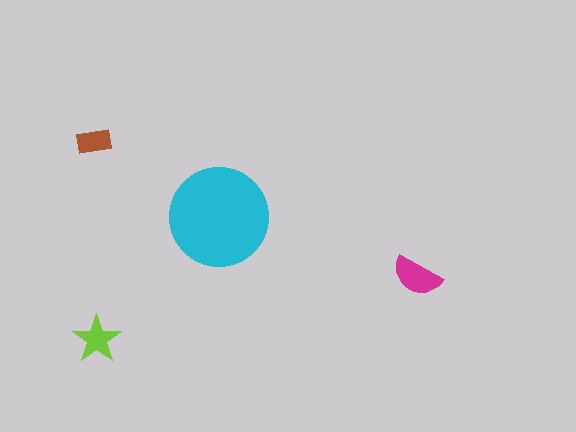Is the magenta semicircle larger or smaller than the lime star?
Larger.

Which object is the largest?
The cyan circle.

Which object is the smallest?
The brown rectangle.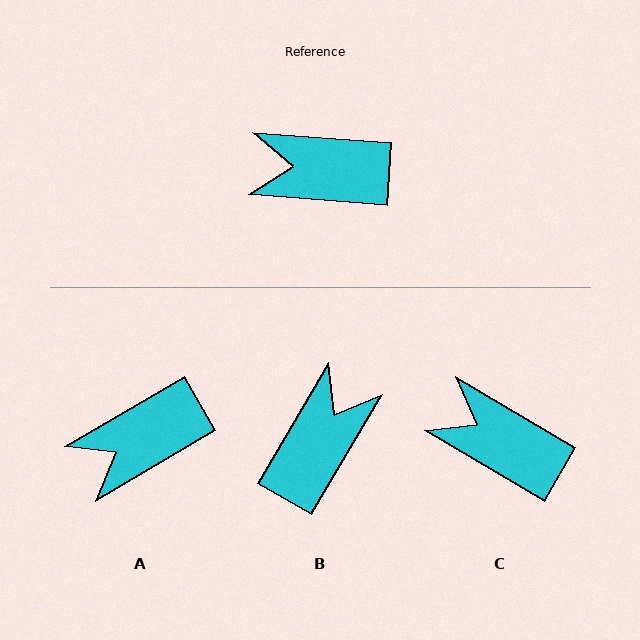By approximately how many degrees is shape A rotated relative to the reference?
Approximately 35 degrees counter-clockwise.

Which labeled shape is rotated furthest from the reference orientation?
B, about 116 degrees away.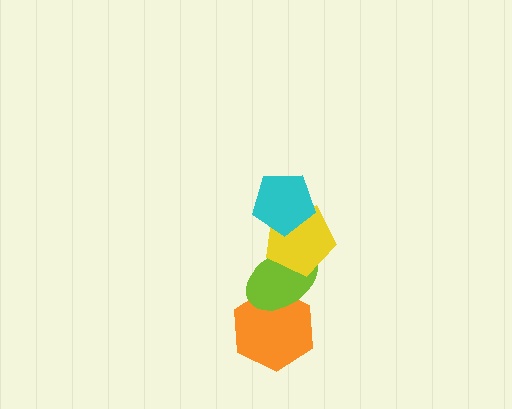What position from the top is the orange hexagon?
The orange hexagon is 4th from the top.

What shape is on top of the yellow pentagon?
The cyan pentagon is on top of the yellow pentagon.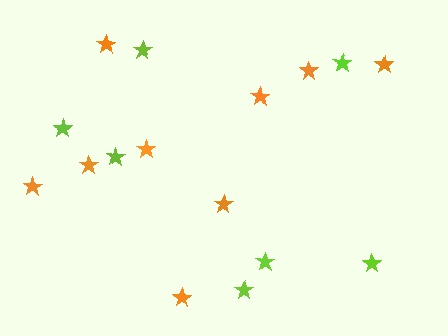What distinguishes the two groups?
There are 2 groups: one group of orange stars (9) and one group of lime stars (7).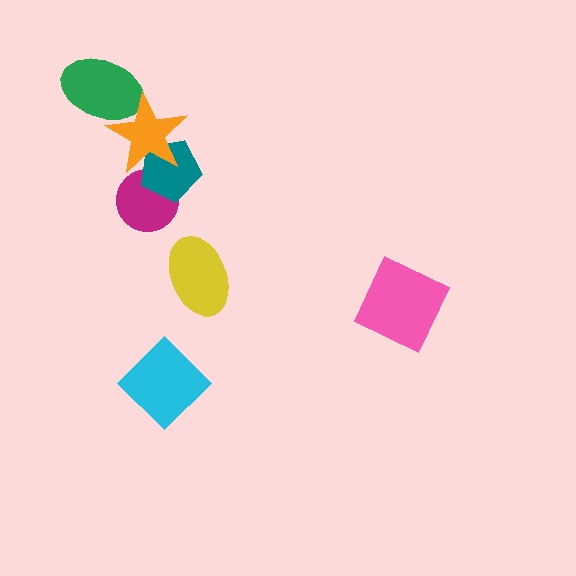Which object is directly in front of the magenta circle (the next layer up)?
The teal pentagon is directly in front of the magenta circle.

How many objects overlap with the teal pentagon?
2 objects overlap with the teal pentagon.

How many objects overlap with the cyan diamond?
0 objects overlap with the cyan diamond.